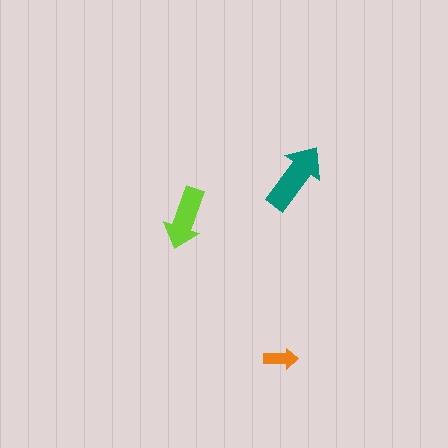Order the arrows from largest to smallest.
the teal one, the lime one, the orange one.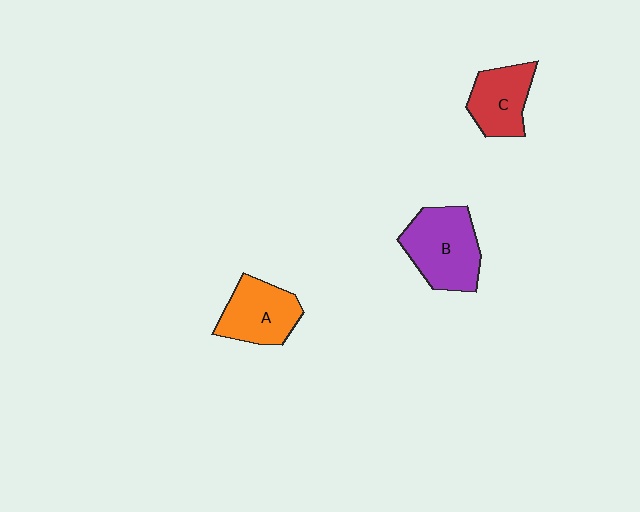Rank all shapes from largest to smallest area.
From largest to smallest: B (purple), A (orange), C (red).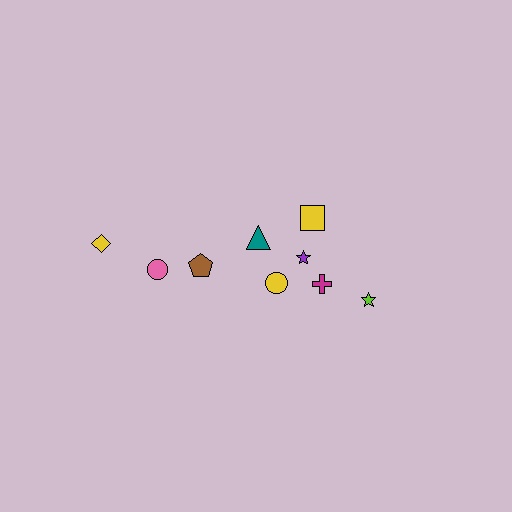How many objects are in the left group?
There are 3 objects.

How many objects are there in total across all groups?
There are 9 objects.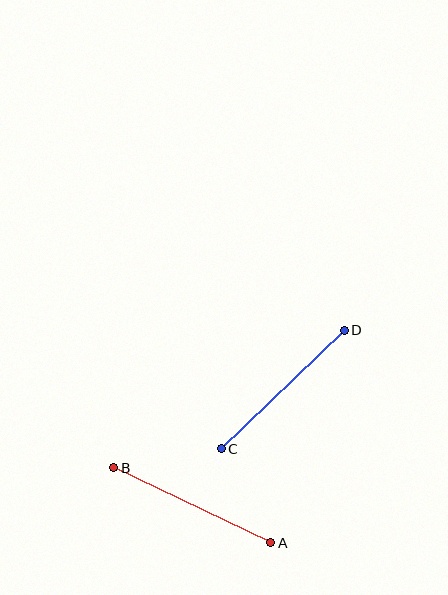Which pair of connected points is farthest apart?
Points A and B are farthest apart.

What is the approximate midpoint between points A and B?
The midpoint is at approximately (192, 505) pixels.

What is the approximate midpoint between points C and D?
The midpoint is at approximately (283, 390) pixels.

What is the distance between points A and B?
The distance is approximately 174 pixels.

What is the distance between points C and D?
The distance is approximately 171 pixels.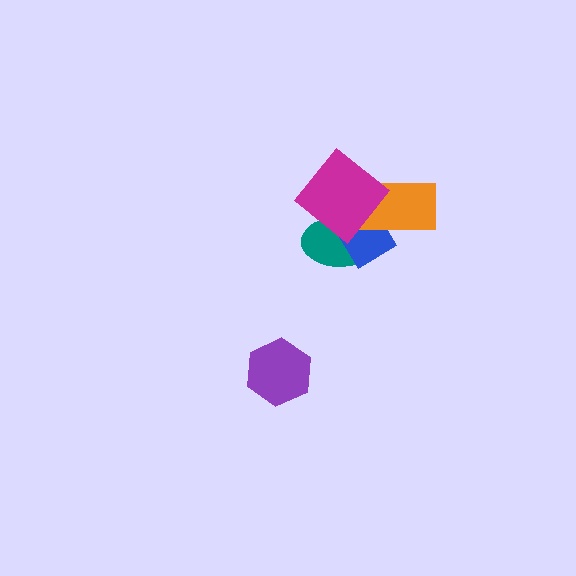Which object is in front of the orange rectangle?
The magenta diamond is in front of the orange rectangle.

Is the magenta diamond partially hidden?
No, no other shape covers it.